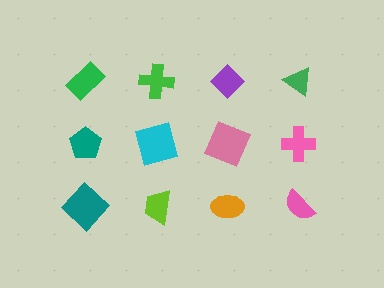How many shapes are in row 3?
4 shapes.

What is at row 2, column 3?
A pink square.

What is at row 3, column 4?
A pink semicircle.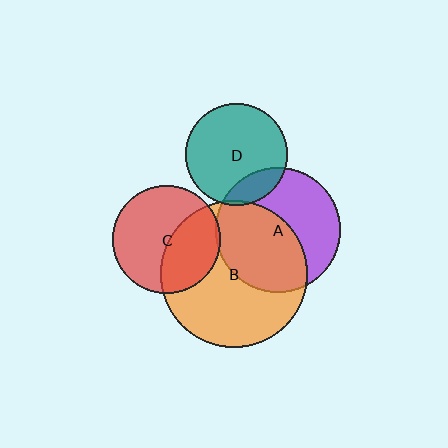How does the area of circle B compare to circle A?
Approximately 1.4 times.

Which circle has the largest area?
Circle B (orange).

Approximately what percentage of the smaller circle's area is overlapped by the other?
Approximately 5%.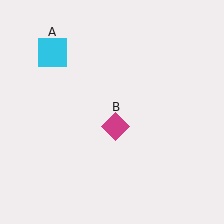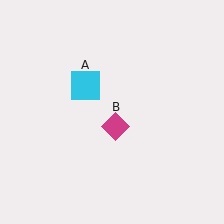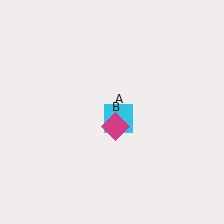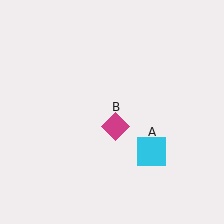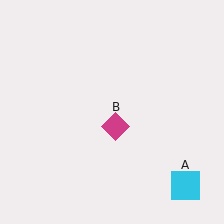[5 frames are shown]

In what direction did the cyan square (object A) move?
The cyan square (object A) moved down and to the right.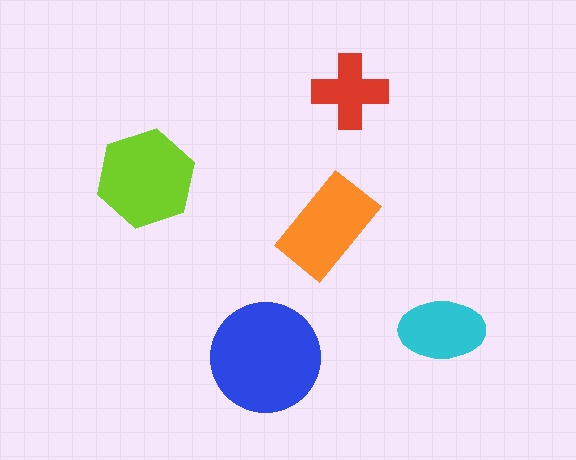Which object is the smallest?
The red cross.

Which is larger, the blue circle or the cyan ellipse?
The blue circle.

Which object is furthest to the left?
The lime hexagon is leftmost.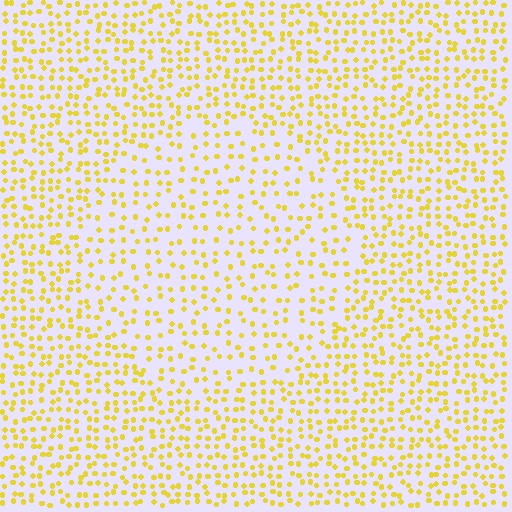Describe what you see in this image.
The image contains small yellow elements arranged at two different densities. A circle-shaped region is visible where the elements are less densely packed than the surrounding area.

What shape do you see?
I see a circle.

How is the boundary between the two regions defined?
The boundary is defined by a change in element density (approximately 1.6x ratio). All elements are the same color, size, and shape.